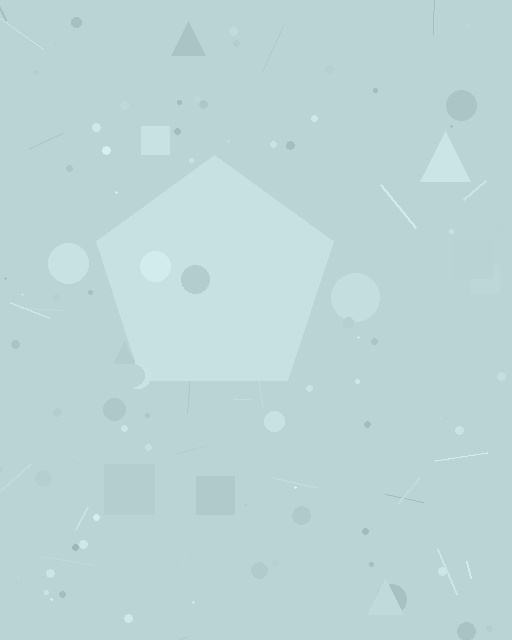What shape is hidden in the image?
A pentagon is hidden in the image.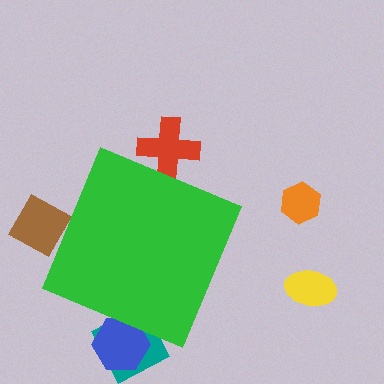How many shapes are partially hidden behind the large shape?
4 shapes are partially hidden.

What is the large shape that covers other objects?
A green diamond.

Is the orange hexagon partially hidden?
No, the orange hexagon is fully visible.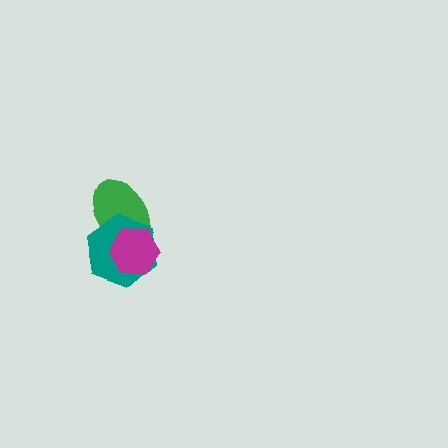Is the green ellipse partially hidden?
Yes, it is partially covered by another shape.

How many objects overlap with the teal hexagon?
2 objects overlap with the teal hexagon.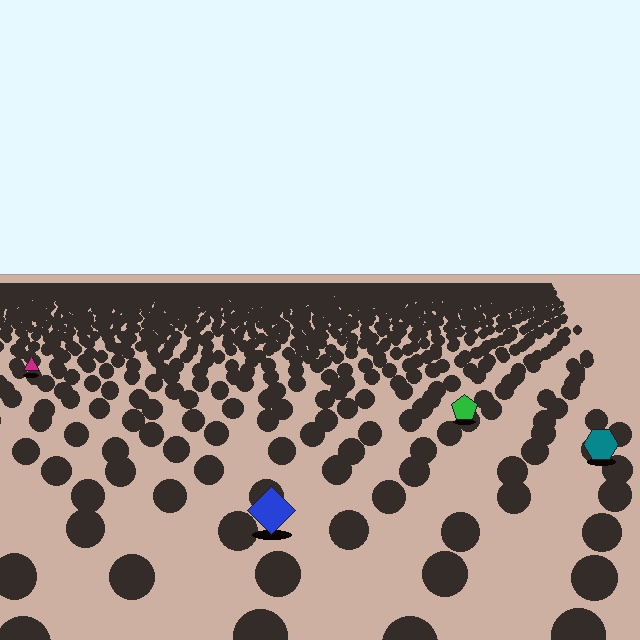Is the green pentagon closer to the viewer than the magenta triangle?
Yes. The green pentagon is closer — you can tell from the texture gradient: the ground texture is coarser near it.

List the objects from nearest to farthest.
From nearest to farthest: the blue diamond, the teal hexagon, the green pentagon, the magenta triangle.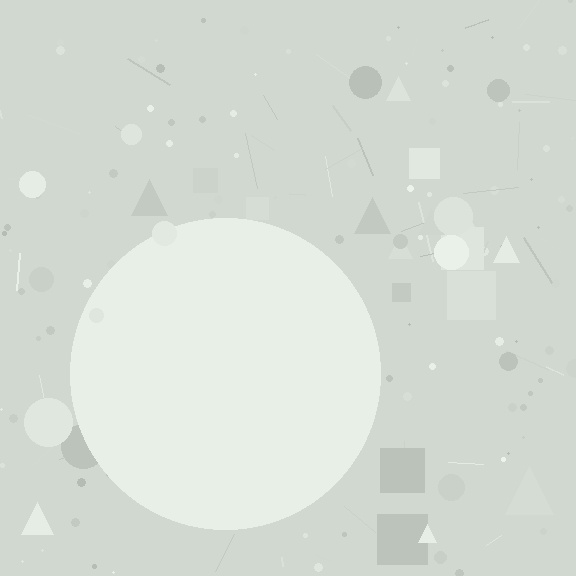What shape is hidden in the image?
A circle is hidden in the image.